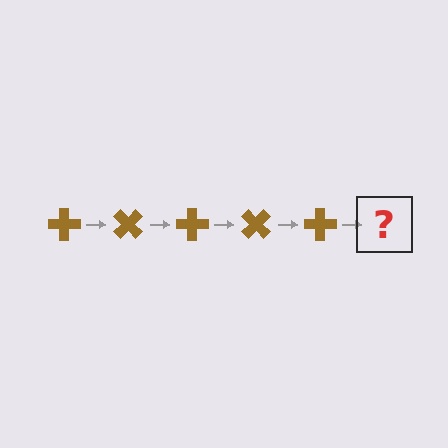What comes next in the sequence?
The next element should be a brown cross rotated 225 degrees.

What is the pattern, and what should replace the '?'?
The pattern is that the cross rotates 45 degrees each step. The '?' should be a brown cross rotated 225 degrees.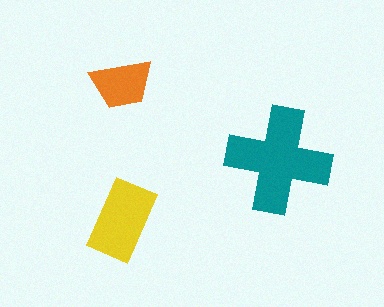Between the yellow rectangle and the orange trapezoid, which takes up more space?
The yellow rectangle.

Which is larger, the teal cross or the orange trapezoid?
The teal cross.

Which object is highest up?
The orange trapezoid is topmost.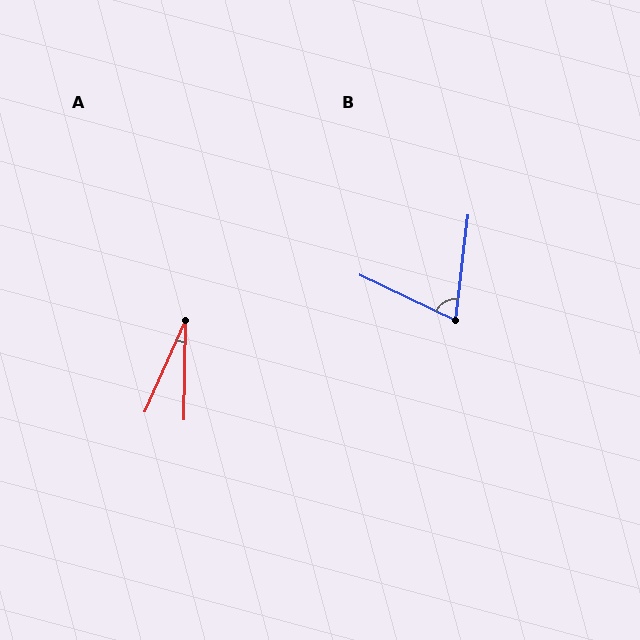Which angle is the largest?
B, at approximately 71 degrees.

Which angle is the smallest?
A, at approximately 23 degrees.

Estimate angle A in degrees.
Approximately 23 degrees.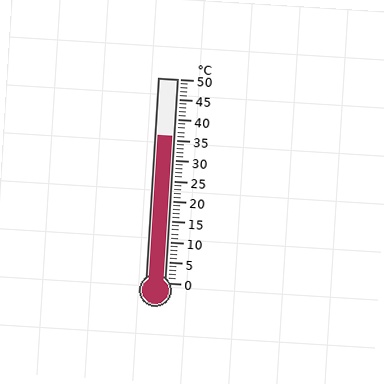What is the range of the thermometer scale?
The thermometer scale ranges from 0°C to 50°C.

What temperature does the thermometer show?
The thermometer shows approximately 36°C.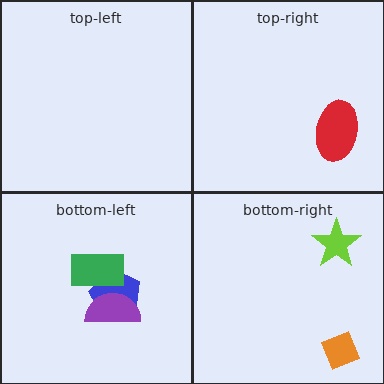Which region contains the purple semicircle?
The bottom-left region.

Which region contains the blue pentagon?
The bottom-left region.